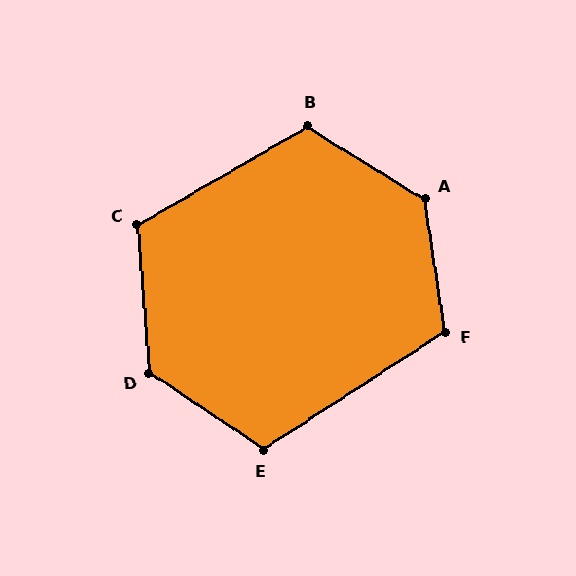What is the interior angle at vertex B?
Approximately 118 degrees (obtuse).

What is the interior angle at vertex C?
Approximately 116 degrees (obtuse).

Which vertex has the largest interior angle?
A, at approximately 130 degrees.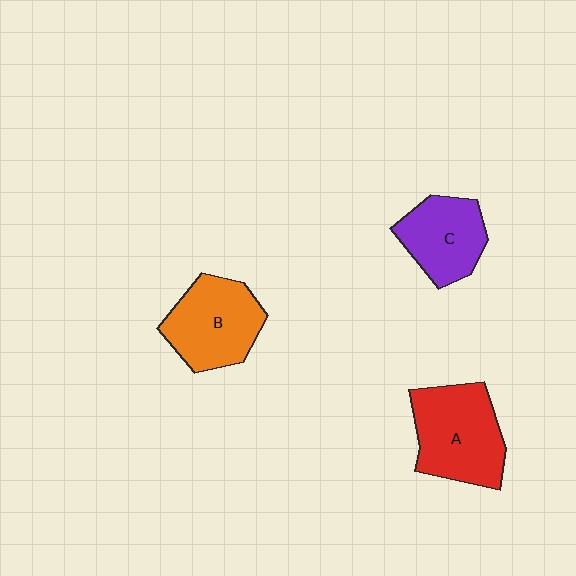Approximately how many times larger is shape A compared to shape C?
Approximately 1.3 times.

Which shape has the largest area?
Shape A (red).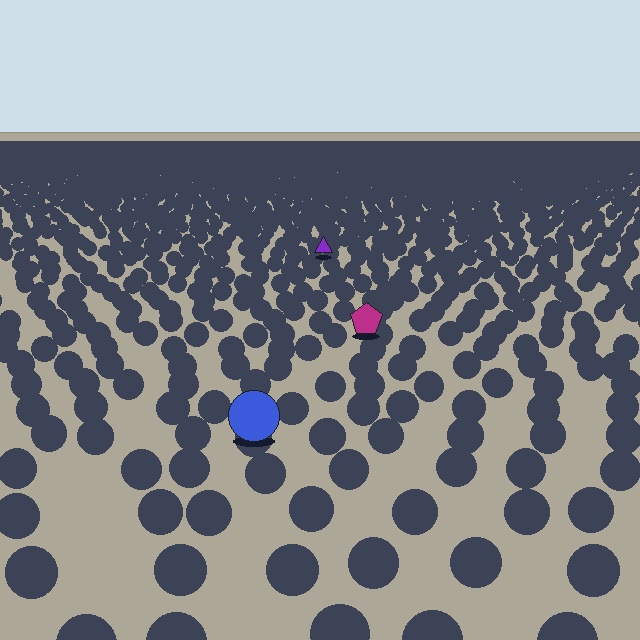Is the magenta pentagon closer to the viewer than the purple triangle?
Yes. The magenta pentagon is closer — you can tell from the texture gradient: the ground texture is coarser near it.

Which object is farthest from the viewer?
The purple triangle is farthest from the viewer. It appears smaller and the ground texture around it is denser.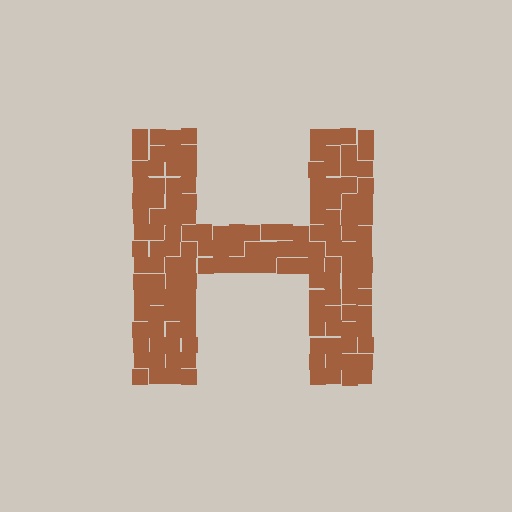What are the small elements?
The small elements are squares.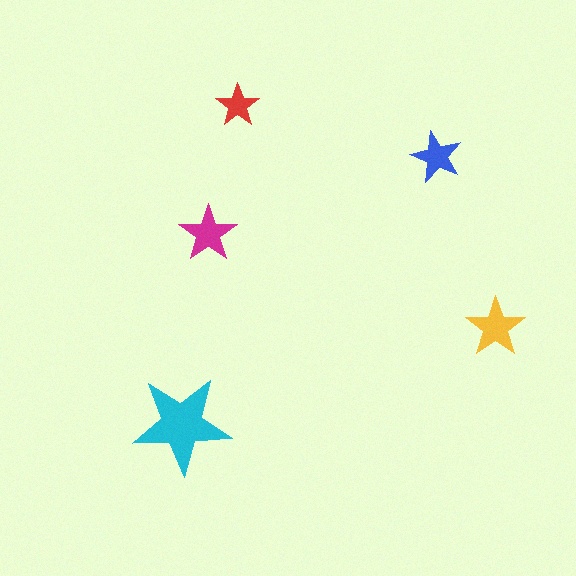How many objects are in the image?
There are 5 objects in the image.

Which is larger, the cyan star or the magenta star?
The cyan one.